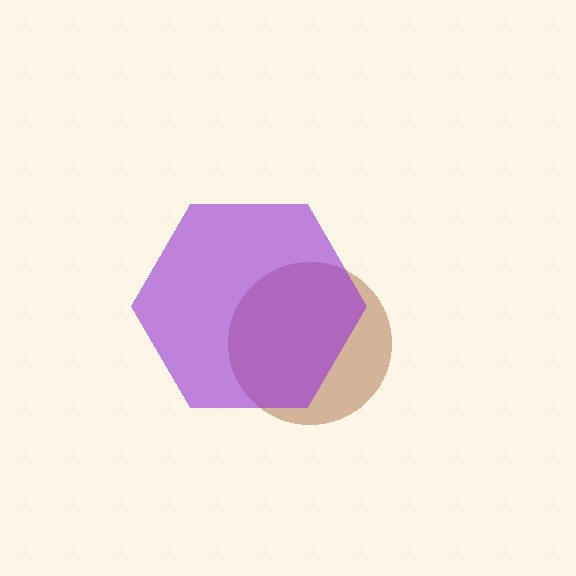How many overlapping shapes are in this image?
There are 2 overlapping shapes in the image.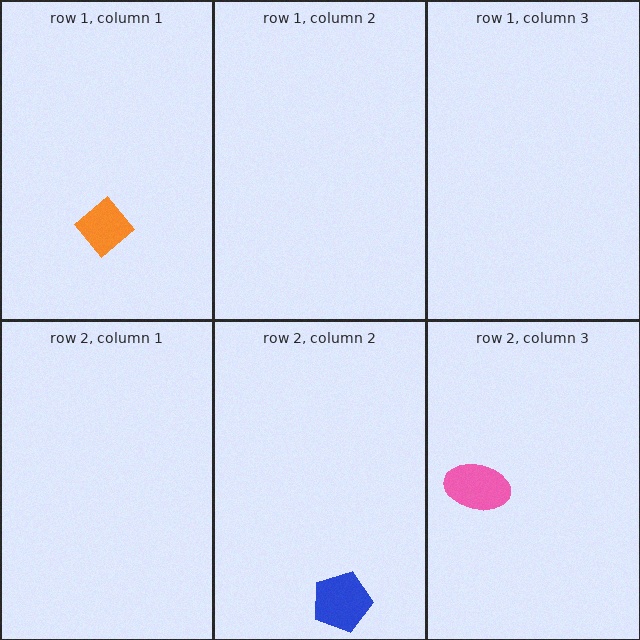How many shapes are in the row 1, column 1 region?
1.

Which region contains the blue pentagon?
The row 2, column 2 region.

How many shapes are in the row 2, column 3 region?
1.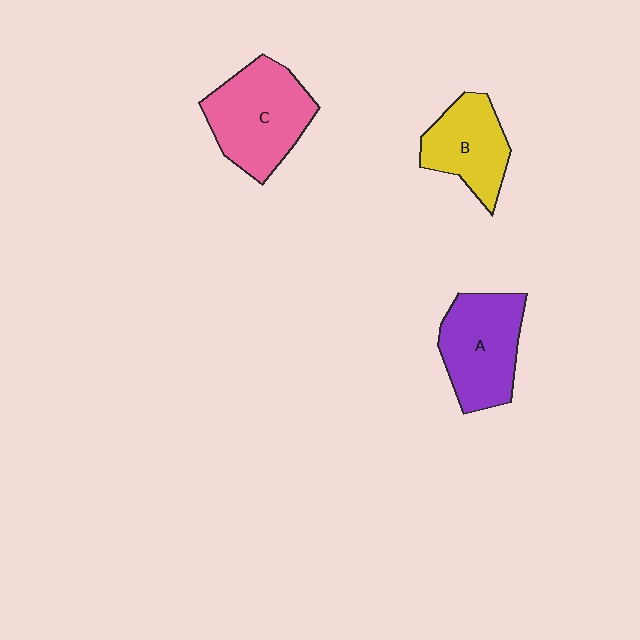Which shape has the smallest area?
Shape B (yellow).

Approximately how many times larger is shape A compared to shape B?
Approximately 1.2 times.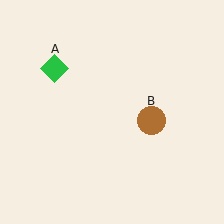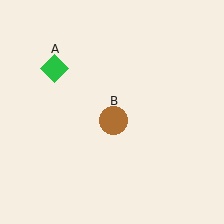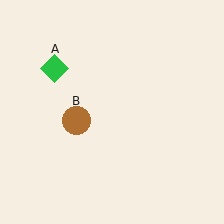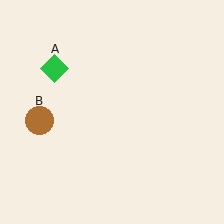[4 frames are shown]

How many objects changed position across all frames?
1 object changed position: brown circle (object B).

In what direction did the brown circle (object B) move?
The brown circle (object B) moved left.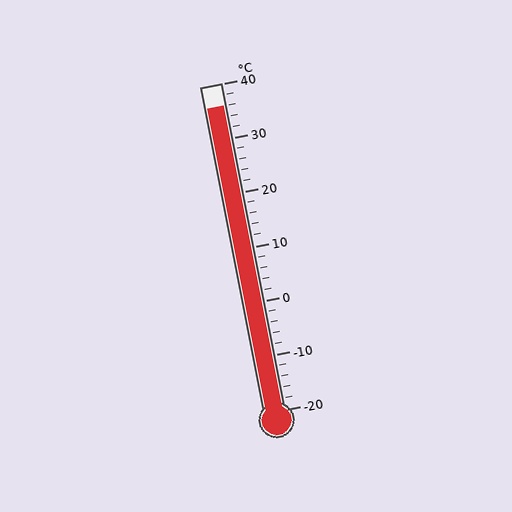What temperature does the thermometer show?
The thermometer shows approximately 36°C.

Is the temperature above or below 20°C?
The temperature is above 20°C.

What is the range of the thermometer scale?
The thermometer scale ranges from -20°C to 40°C.